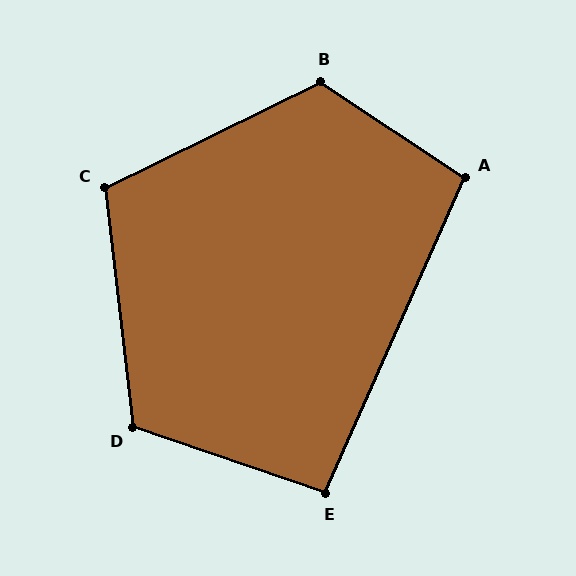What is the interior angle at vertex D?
Approximately 116 degrees (obtuse).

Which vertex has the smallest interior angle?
E, at approximately 95 degrees.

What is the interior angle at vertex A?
Approximately 100 degrees (obtuse).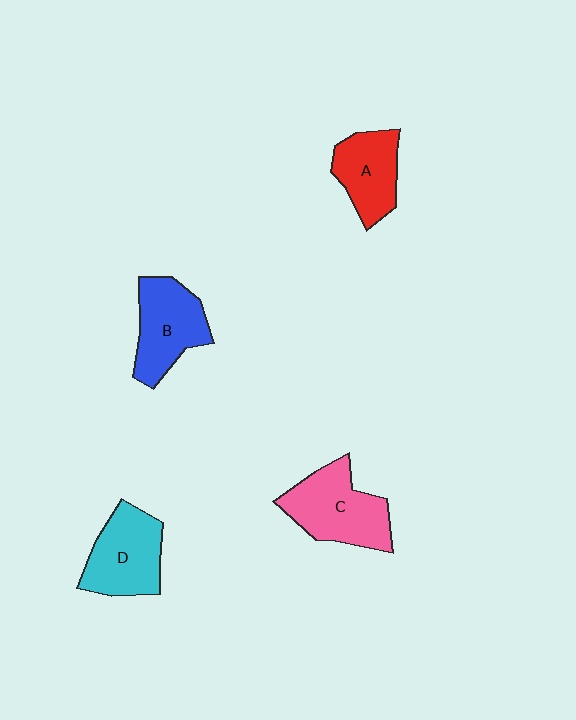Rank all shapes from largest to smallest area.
From largest to smallest: C (pink), D (cyan), B (blue), A (red).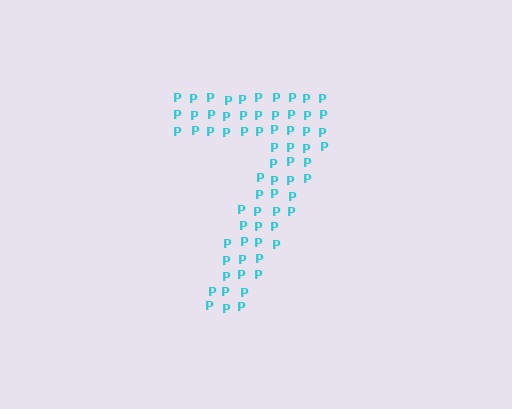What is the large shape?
The large shape is the digit 7.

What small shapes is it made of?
It is made of small letter P's.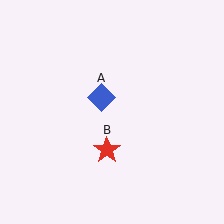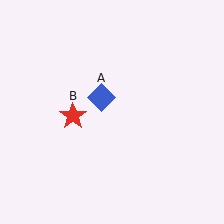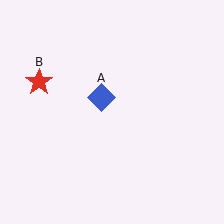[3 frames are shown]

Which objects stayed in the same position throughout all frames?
Blue diamond (object A) remained stationary.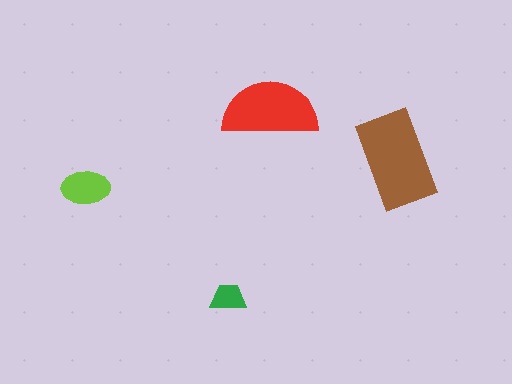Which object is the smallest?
The green trapezoid.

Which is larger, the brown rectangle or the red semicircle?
The brown rectangle.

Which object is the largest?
The brown rectangle.